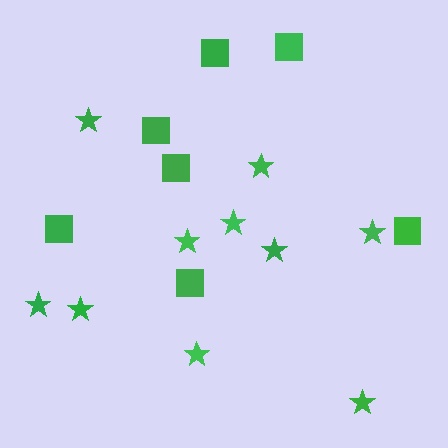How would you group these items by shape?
There are 2 groups: one group of stars (10) and one group of squares (7).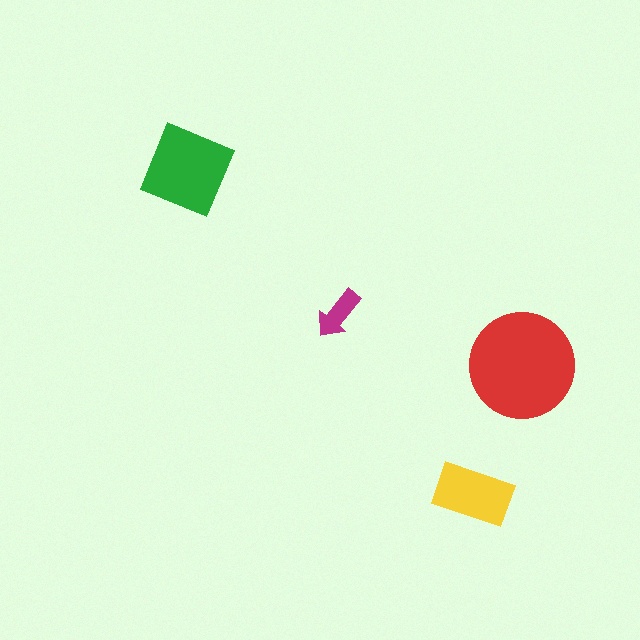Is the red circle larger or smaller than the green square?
Larger.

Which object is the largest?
The red circle.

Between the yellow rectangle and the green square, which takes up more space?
The green square.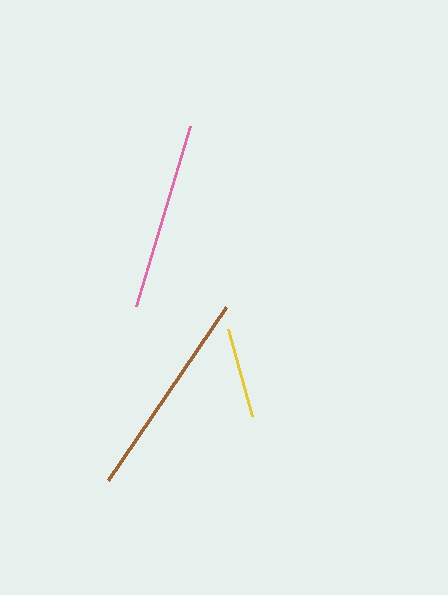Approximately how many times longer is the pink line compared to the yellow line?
The pink line is approximately 2.1 times the length of the yellow line.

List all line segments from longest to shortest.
From longest to shortest: brown, pink, yellow.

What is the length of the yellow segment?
The yellow segment is approximately 90 pixels long.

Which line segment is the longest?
The brown line is the longest at approximately 209 pixels.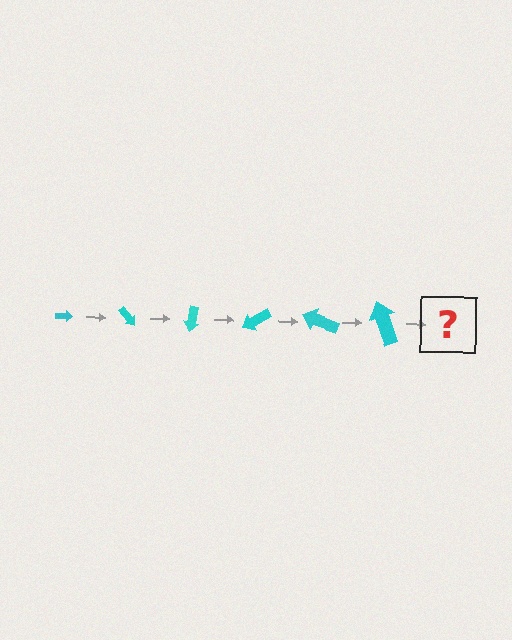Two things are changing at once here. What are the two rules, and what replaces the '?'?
The two rules are that the arrow grows larger each step and it rotates 50 degrees each step. The '?' should be an arrow, larger than the previous one and rotated 300 degrees from the start.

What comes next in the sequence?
The next element should be an arrow, larger than the previous one and rotated 300 degrees from the start.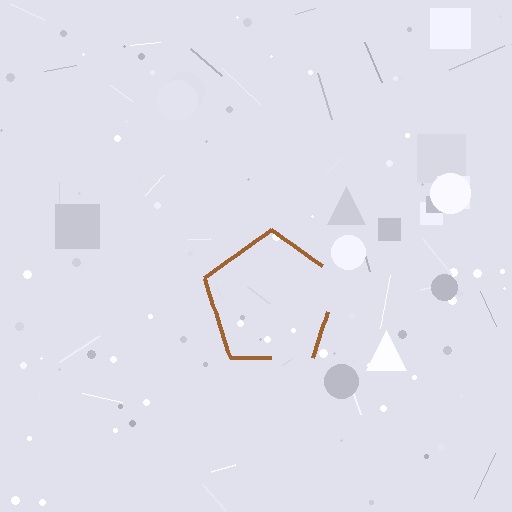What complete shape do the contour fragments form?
The contour fragments form a pentagon.